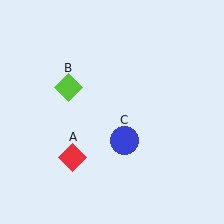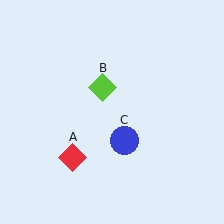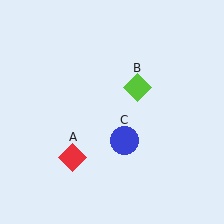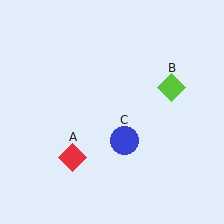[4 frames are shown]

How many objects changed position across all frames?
1 object changed position: lime diamond (object B).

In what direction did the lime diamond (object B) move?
The lime diamond (object B) moved right.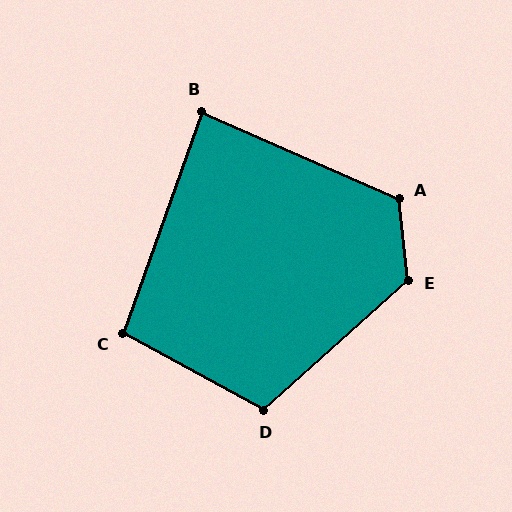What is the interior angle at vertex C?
Approximately 99 degrees (obtuse).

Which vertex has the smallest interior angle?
B, at approximately 86 degrees.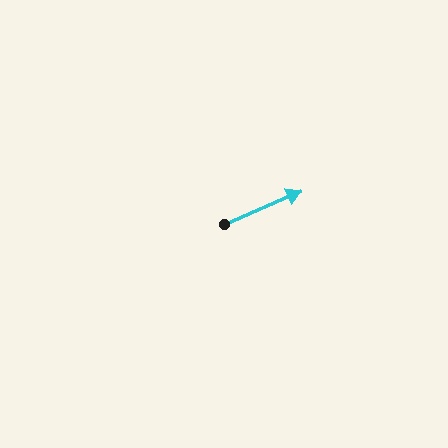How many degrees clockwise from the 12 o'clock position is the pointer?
Approximately 67 degrees.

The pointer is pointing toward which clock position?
Roughly 2 o'clock.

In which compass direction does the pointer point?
Northeast.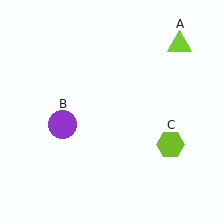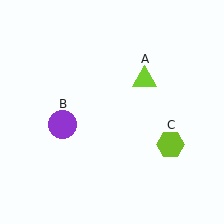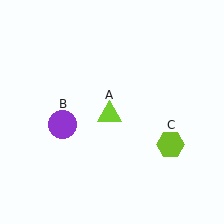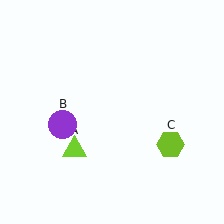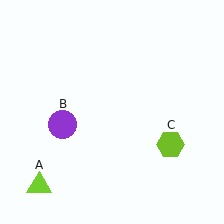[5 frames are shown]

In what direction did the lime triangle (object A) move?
The lime triangle (object A) moved down and to the left.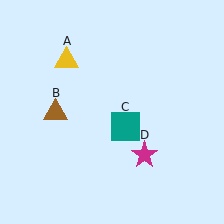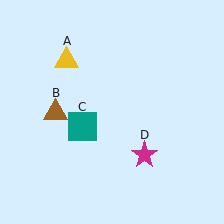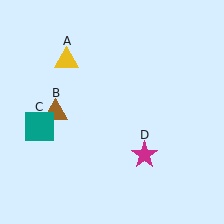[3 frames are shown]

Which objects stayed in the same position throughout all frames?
Yellow triangle (object A) and brown triangle (object B) and magenta star (object D) remained stationary.